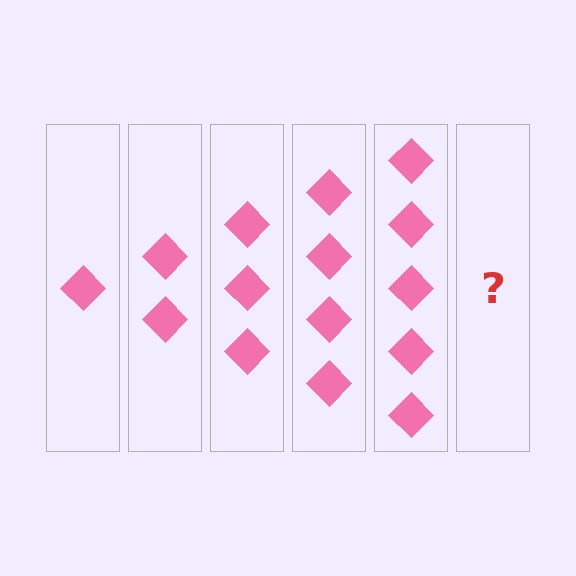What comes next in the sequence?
The next element should be 6 diamonds.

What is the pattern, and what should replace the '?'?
The pattern is that each step adds one more diamond. The '?' should be 6 diamonds.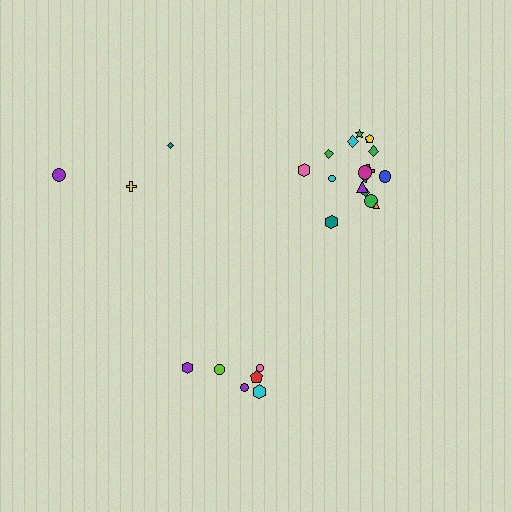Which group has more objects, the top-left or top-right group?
The top-right group.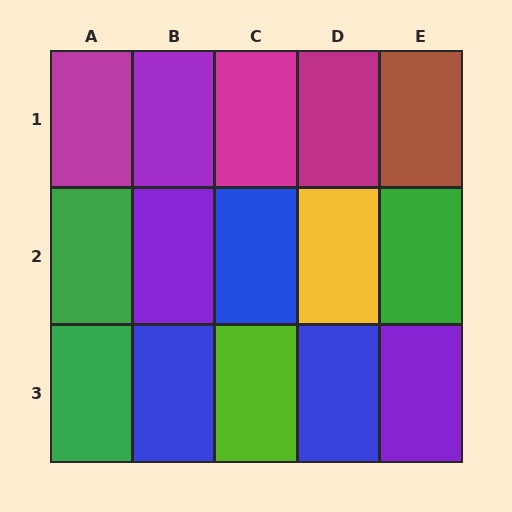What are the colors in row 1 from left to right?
Magenta, purple, magenta, magenta, brown.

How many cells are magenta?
3 cells are magenta.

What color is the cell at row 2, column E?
Green.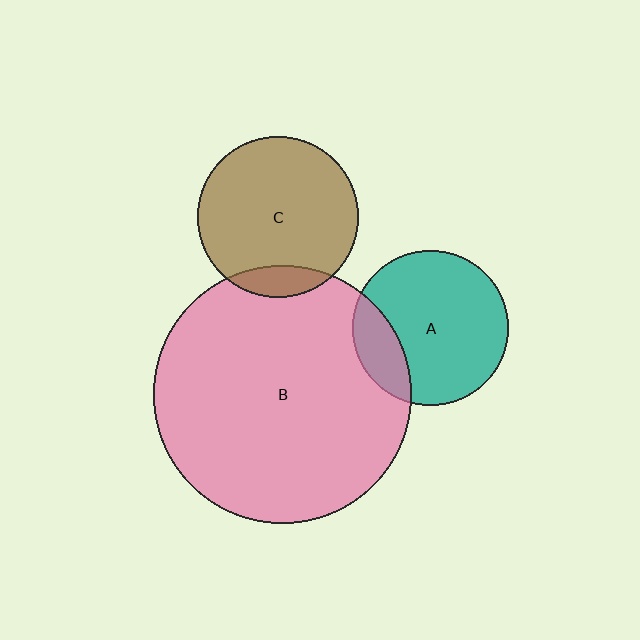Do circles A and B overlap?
Yes.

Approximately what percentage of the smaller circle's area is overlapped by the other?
Approximately 20%.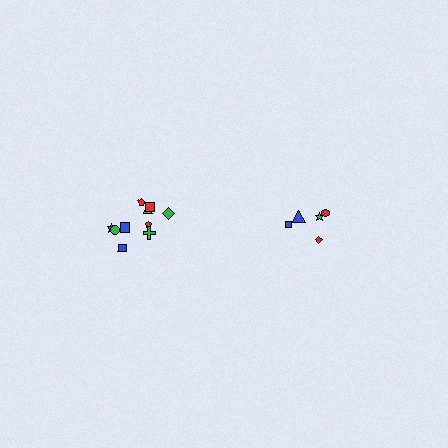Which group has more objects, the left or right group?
The left group.